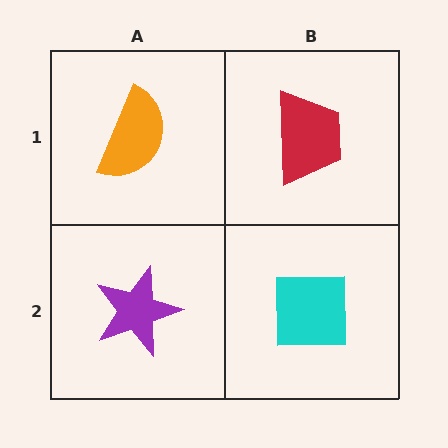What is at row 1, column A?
An orange semicircle.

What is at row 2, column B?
A cyan square.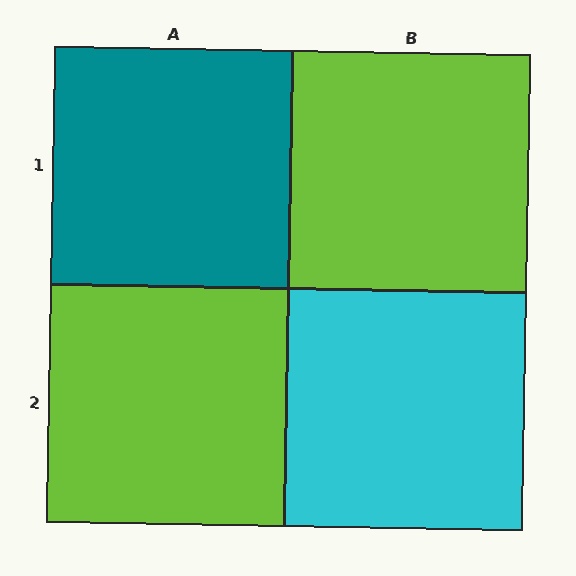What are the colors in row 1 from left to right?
Teal, lime.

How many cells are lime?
2 cells are lime.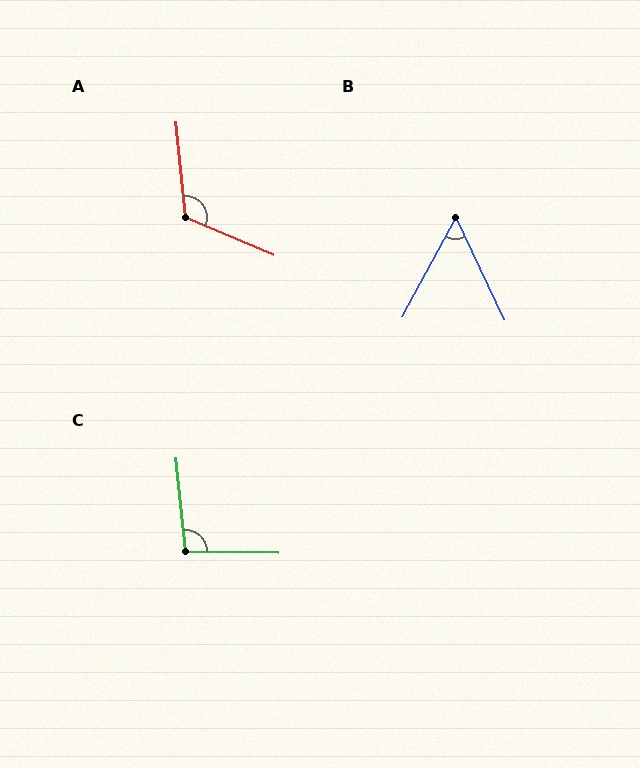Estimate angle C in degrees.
Approximately 97 degrees.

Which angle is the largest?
A, at approximately 119 degrees.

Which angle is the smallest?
B, at approximately 53 degrees.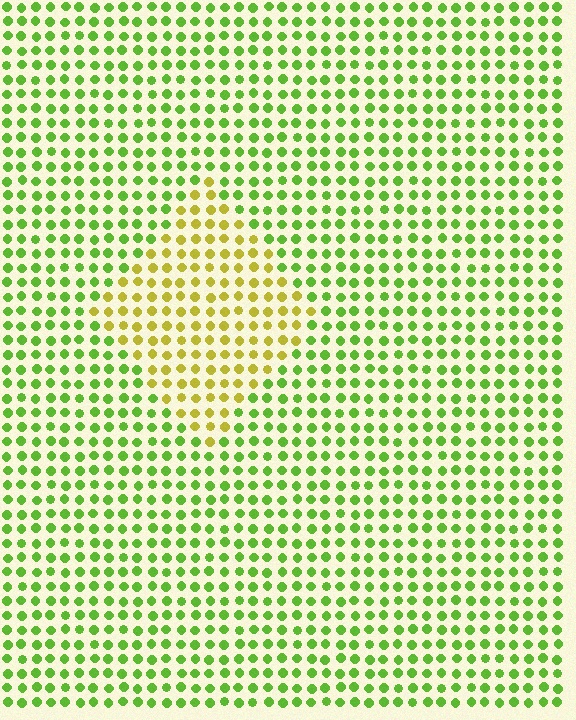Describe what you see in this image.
The image is filled with small lime elements in a uniform arrangement. A diamond-shaped region is visible where the elements are tinted to a slightly different hue, forming a subtle color boundary.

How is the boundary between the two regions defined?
The boundary is defined purely by a slight shift in hue (about 42 degrees). Spacing, size, and orientation are identical on both sides.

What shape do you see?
I see a diamond.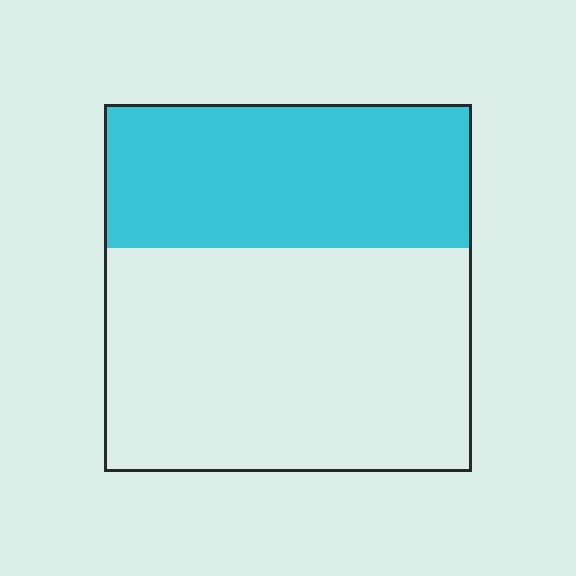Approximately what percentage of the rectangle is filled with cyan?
Approximately 40%.